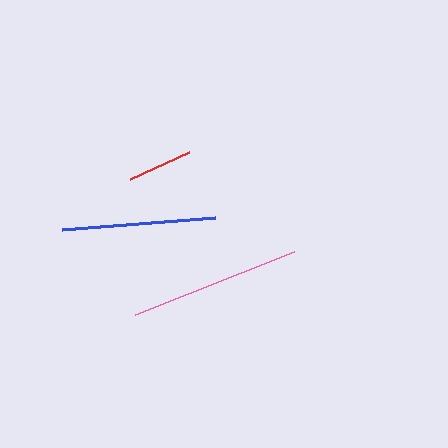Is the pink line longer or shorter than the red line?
The pink line is longer than the red line.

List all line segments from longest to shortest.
From longest to shortest: pink, blue, red.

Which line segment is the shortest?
The red line is the shortest at approximately 65 pixels.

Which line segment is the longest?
The pink line is the longest at approximately 171 pixels.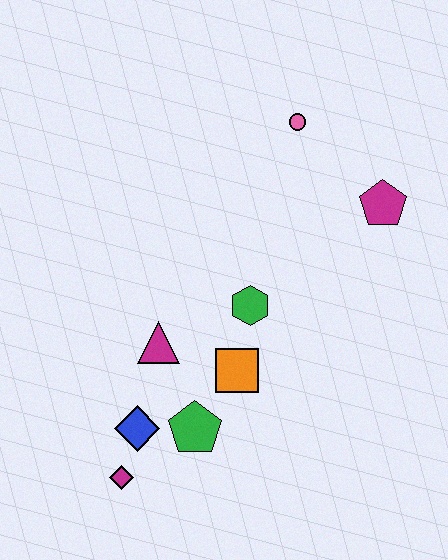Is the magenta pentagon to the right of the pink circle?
Yes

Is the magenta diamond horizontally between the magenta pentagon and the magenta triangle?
No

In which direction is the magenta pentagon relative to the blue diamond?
The magenta pentagon is to the right of the blue diamond.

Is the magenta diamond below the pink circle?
Yes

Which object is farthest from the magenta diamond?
The pink circle is farthest from the magenta diamond.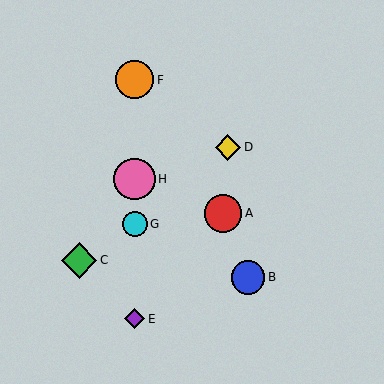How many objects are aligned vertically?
4 objects (E, F, G, H) are aligned vertically.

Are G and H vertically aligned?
Yes, both are at x≈135.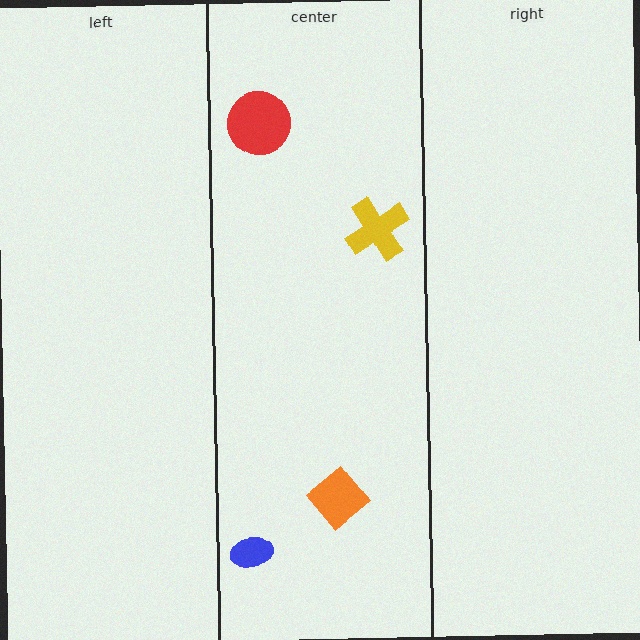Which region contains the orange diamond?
The center region.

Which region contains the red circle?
The center region.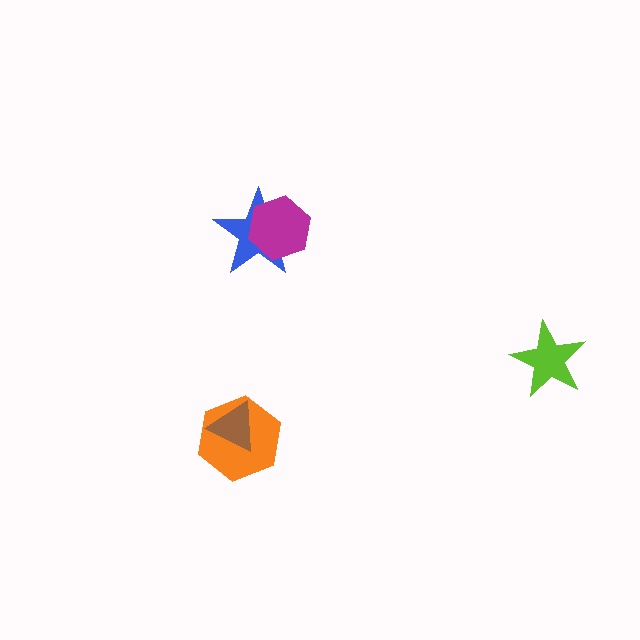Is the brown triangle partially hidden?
No, no other shape covers it.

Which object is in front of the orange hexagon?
The brown triangle is in front of the orange hexagon.